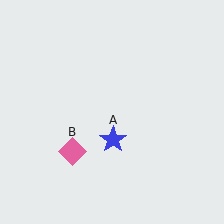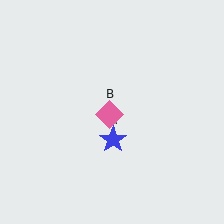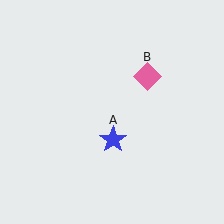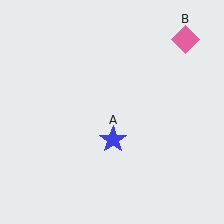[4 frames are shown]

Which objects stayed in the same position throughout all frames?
Blue star (object A) remained stationary.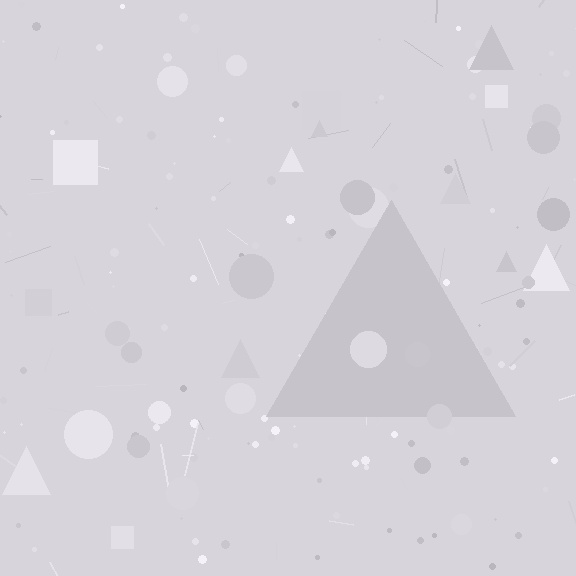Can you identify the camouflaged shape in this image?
The camouflaged shape is a triangle.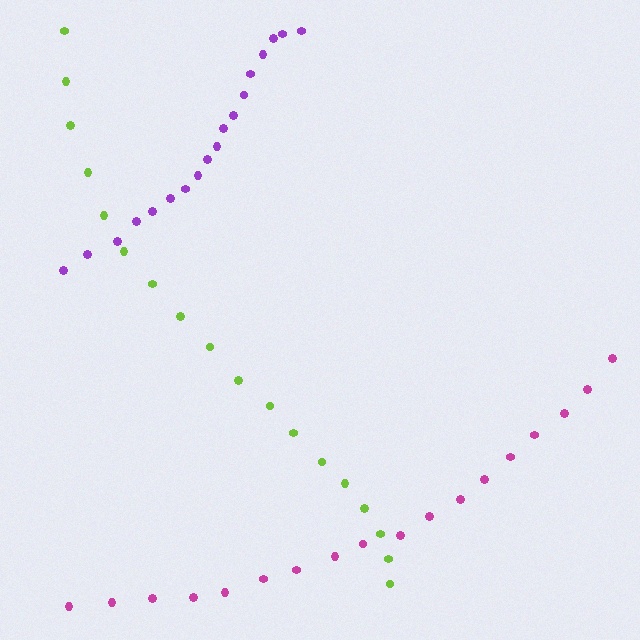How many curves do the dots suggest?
There are 3 distinct paths.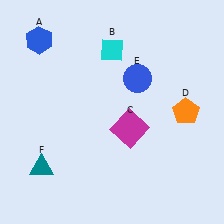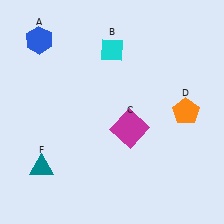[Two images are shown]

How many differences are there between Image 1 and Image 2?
There is 1 difference between the two images.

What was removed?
The blue circle (E) was removed in Image 2.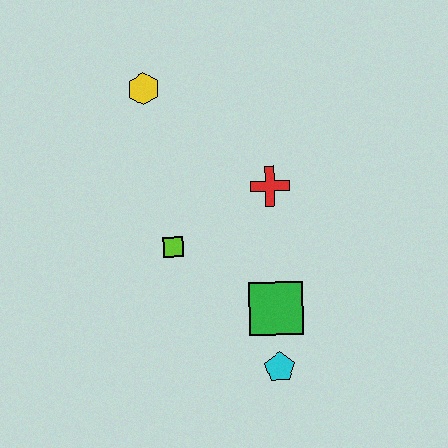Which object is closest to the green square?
The cyan pentagon is closest to the green square.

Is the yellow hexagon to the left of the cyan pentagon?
Yes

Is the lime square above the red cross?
No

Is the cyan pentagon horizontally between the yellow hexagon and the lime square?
No